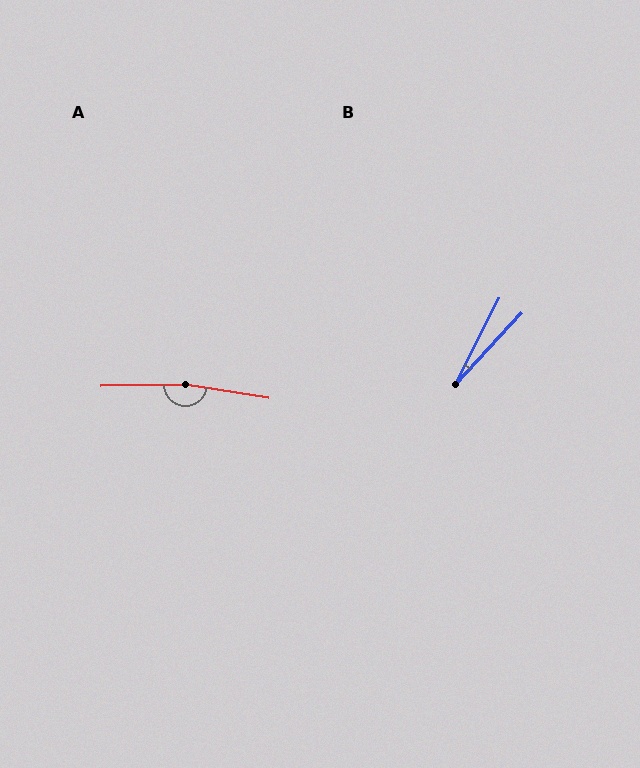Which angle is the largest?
A, at approximately 169 degrees.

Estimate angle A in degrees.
Approximately 169 degrees.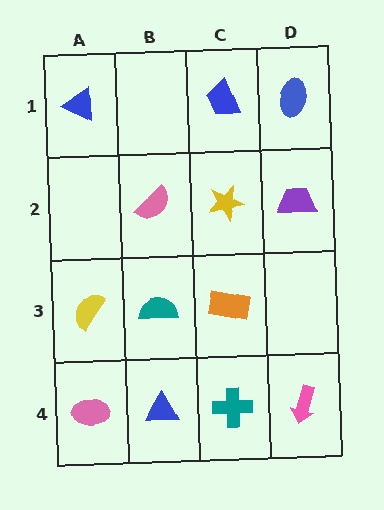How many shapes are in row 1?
3 shapes.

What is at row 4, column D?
A pink arrow.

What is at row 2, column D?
A purple trapezoid.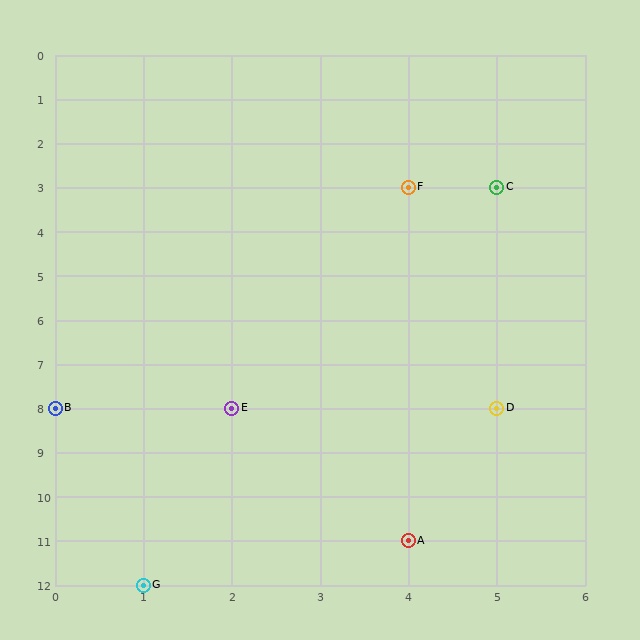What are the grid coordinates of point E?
Point E is at grid coordinates (2, 8).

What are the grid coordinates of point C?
Point C is at grid coordinates (5, 3).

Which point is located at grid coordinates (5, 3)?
Point C is at (5, 3).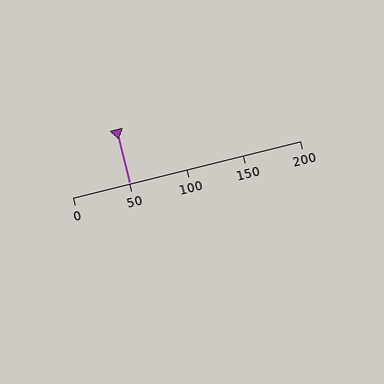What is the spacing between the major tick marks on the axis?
The major ticks are spaced 50 apart.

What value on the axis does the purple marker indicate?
The marker indicates approximately 50.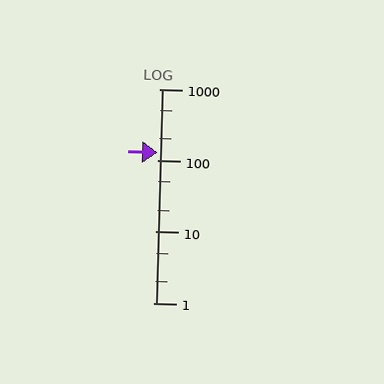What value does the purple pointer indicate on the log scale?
The pointer indicates approximately 130.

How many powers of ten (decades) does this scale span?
The scale spans 3 decades, from 1 to 1000.